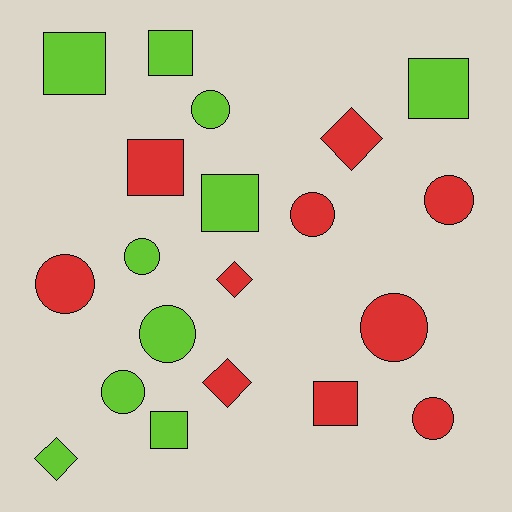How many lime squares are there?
There are 5 lime squares.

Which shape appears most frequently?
Circle, with 9 objects.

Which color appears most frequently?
Lime, with 10 objects.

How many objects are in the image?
There are 20 objects.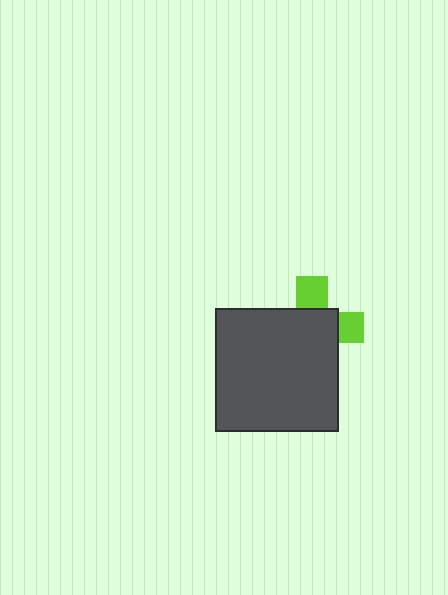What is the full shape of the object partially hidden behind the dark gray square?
The partially hidden object is a lime cross.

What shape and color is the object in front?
The object in front is a dark gray square.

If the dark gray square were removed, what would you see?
You would see the complete lime cross.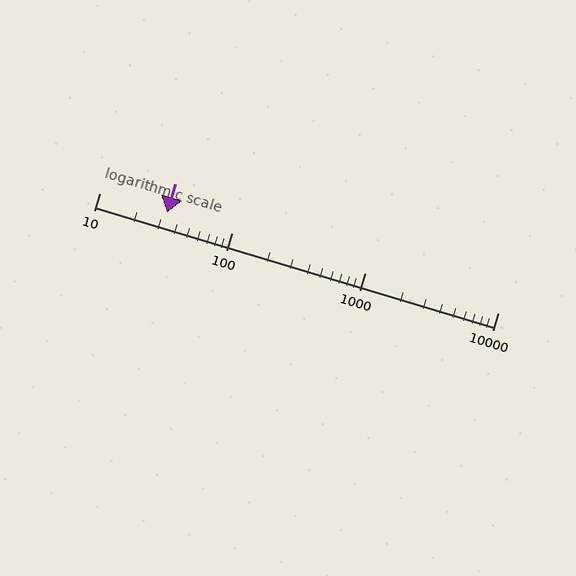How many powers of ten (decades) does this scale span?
The scale spans 3 decades, from 10 to 10000.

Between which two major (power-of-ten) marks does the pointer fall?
The pointer is between 10 and 100.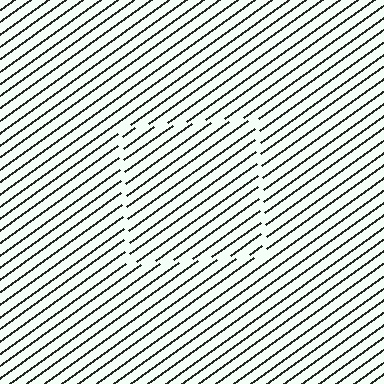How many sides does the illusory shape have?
4 sides — the line-ends trace a square.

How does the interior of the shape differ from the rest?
The interior of the shape contains the same grating, shifted by half a period — the contour is defined by the phase discontinuity where line-ends from the inner and outer gratings abut.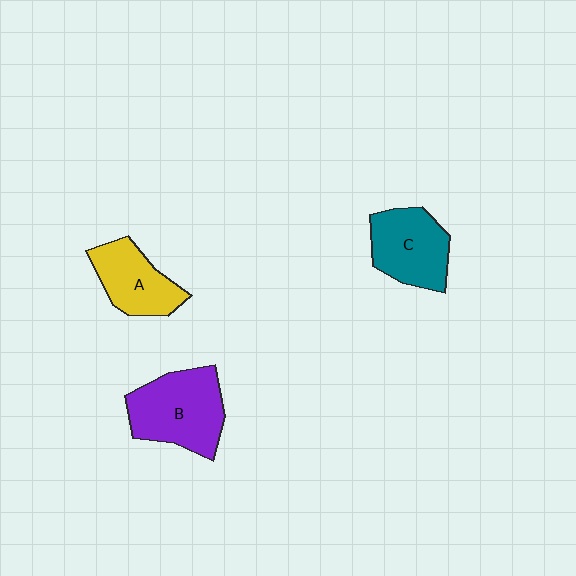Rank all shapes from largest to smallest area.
From largest to smallest: B (purple), C (teal), A (yellow).